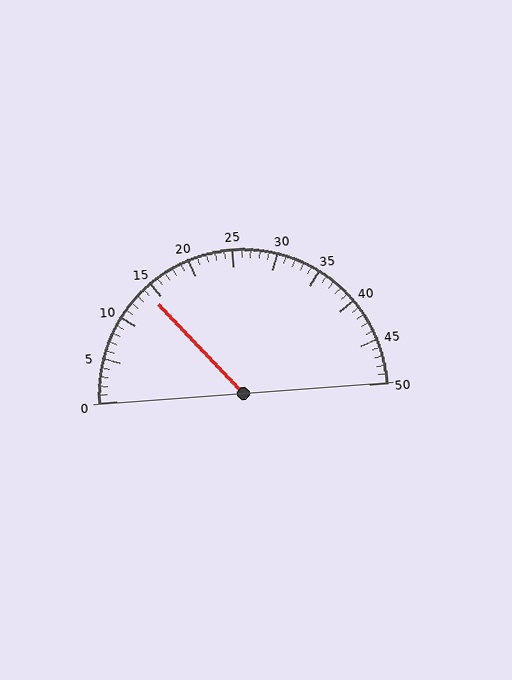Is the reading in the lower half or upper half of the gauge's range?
The reading is in the lower half of the range (0 to 50).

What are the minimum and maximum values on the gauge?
The gauge ranges from 0 to 50.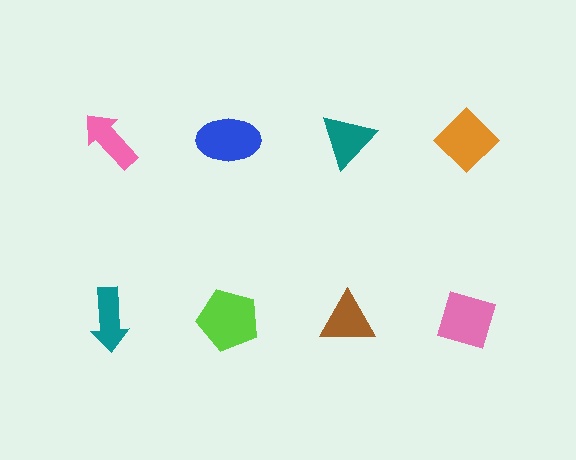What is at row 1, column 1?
A pink arrow.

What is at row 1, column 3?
A teal triangle.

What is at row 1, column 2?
A blue ellipse.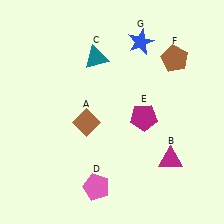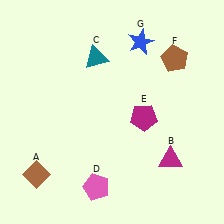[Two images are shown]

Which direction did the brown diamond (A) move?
The brown diamond (A) moved down.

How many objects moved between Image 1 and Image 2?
1 object moved between the two images.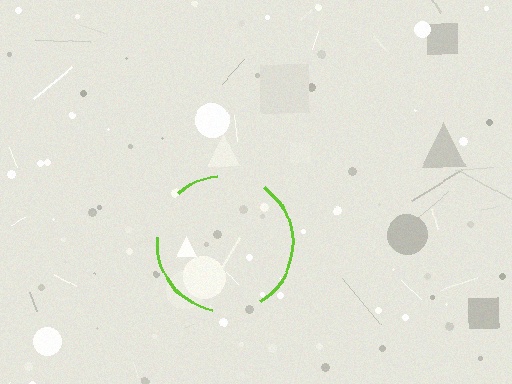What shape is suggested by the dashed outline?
The dashed outline suggests a circle.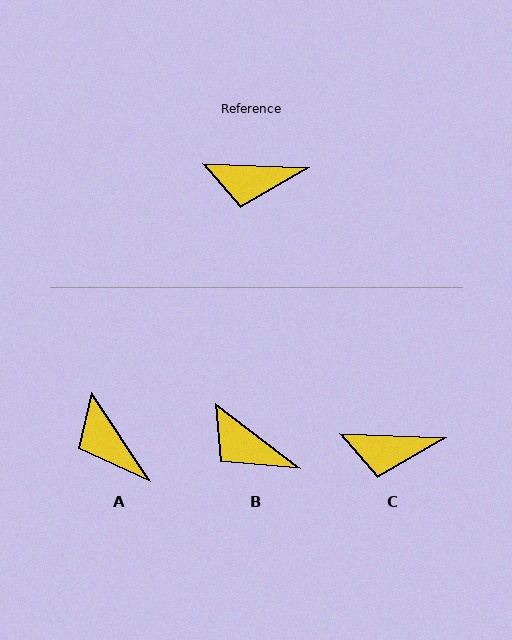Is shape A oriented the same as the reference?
No, it is off by about 54 degrees.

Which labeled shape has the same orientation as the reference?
C.